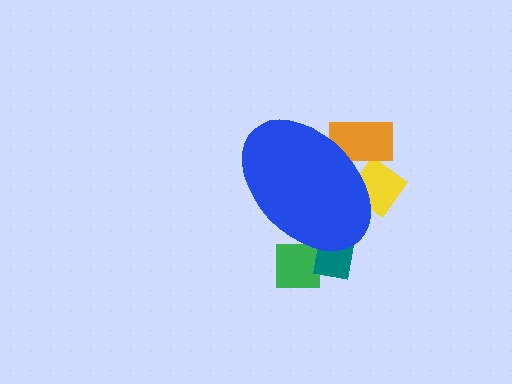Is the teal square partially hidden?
Yes, the teal square is partially hidden behind the blue ellipse.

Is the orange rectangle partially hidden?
Yes, the orange rectangle is partially hidden behind the blue ellipse.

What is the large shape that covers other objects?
A blue ellipse.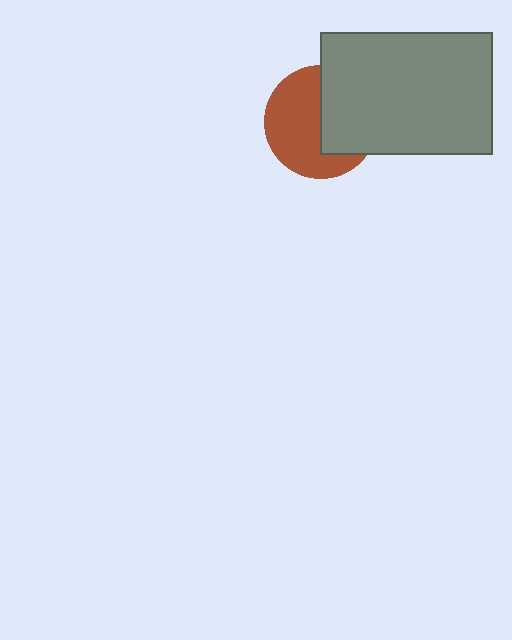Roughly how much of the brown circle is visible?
About half of it is visible (roughly 56%).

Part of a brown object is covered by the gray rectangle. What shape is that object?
It is a circle.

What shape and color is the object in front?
The object in front is a gray rectangle.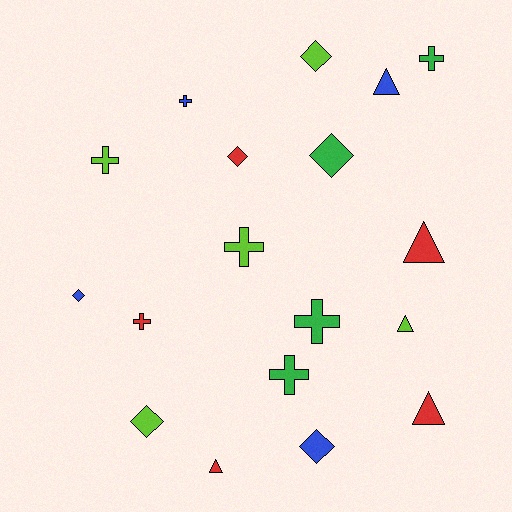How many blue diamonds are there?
There are 2 blue diamonds.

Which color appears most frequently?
Lime, with 5 objects.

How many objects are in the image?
There are 18 objects.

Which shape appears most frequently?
Cross, with 7 objects.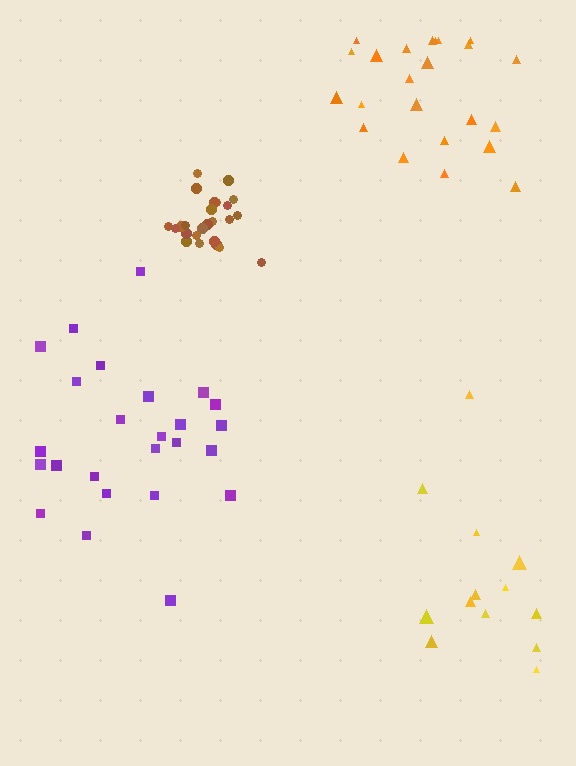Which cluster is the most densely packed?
Brown.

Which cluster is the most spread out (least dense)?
Yellow.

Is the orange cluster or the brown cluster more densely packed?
Brown.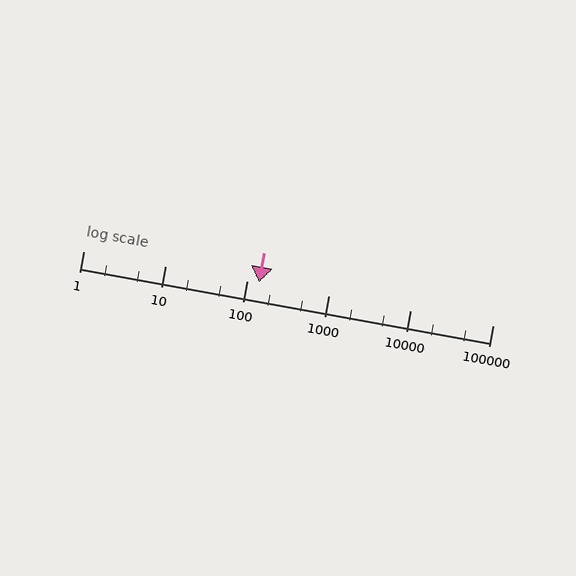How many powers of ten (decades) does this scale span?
The scale spans 5 decades, from 1 to 100000.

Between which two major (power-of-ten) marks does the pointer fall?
The pointer is between 100 and 1000.